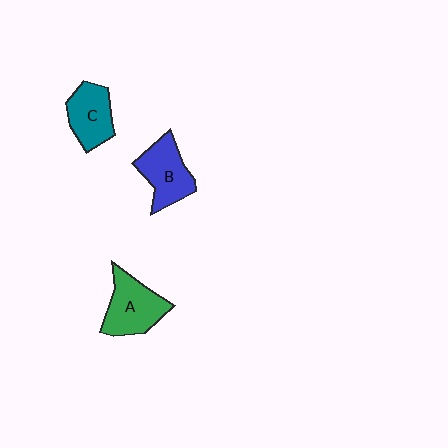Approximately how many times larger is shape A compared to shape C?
Approximately 1.2 times.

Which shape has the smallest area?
Shape C (teal).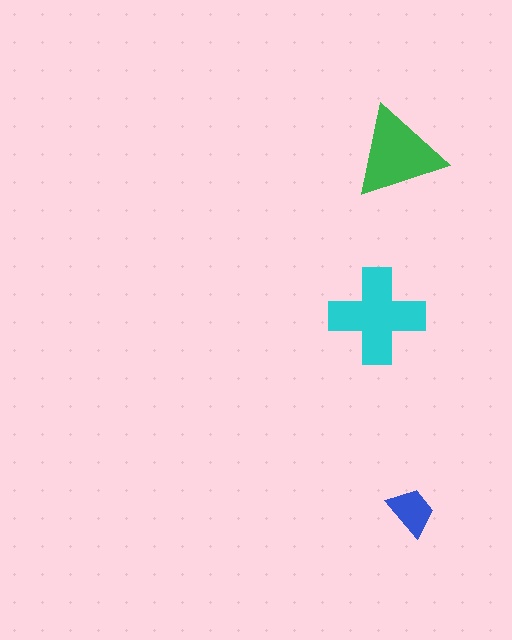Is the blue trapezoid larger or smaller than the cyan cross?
Smaller.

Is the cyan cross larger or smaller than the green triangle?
Larger.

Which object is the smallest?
The blue trapezoid.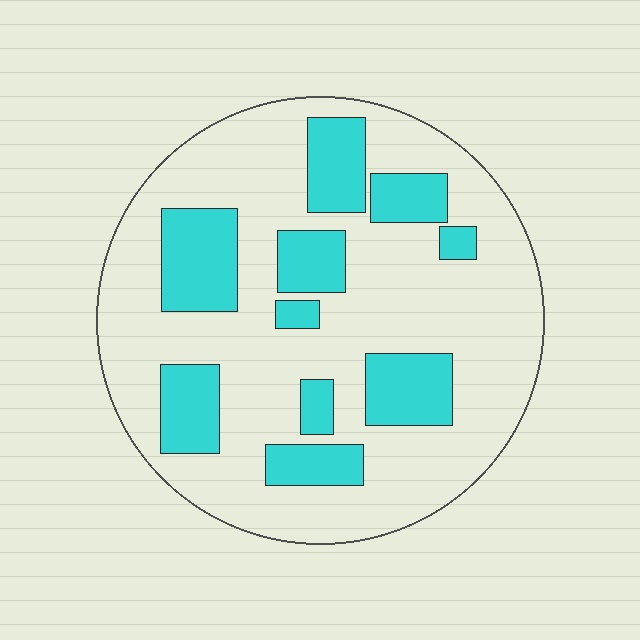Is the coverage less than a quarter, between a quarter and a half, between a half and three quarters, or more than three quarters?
Between a quarter and a half.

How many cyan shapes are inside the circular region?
10.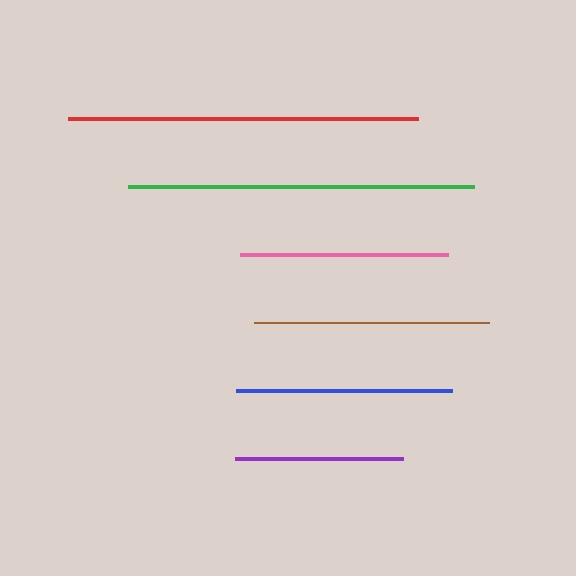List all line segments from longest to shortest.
From longest to shortest: red, green, brown, blue, pink, purple.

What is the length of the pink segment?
The pink segment is approximately 208 pixels long.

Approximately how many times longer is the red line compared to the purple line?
The red line is approximately 2.1 times the length of the purple line.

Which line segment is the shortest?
The purple line is the shortest at approximately 168 pixels.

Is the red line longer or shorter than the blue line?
The red line is longer than the blue line.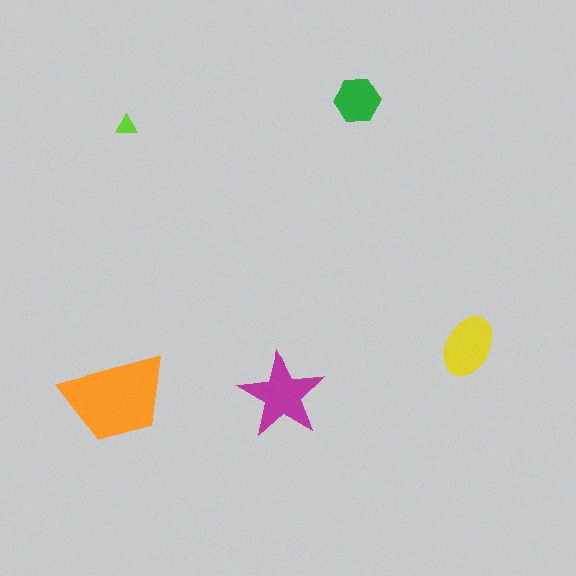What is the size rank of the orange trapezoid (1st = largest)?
1st.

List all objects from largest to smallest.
The orange trapezoid, the magenta star, the yellow ellipse, the green hexagon, the lime triangle.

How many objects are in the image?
There are 5 objects in the image.